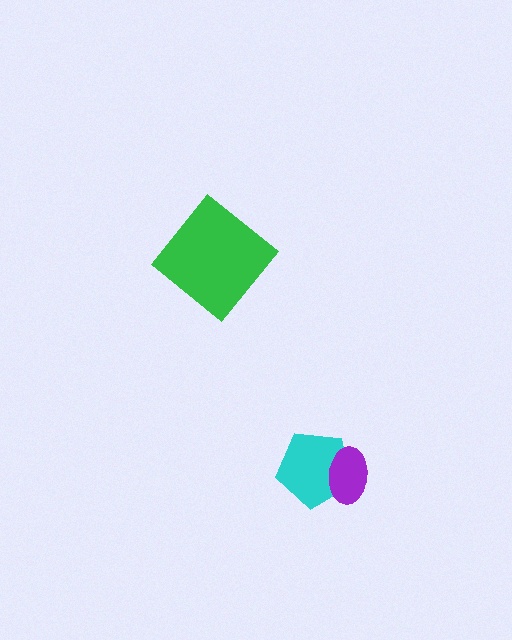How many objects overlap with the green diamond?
0 objects overlap with the green diamond.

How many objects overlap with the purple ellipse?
1 object overlaps with the purple ellipse.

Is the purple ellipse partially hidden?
No, no other shape covers it.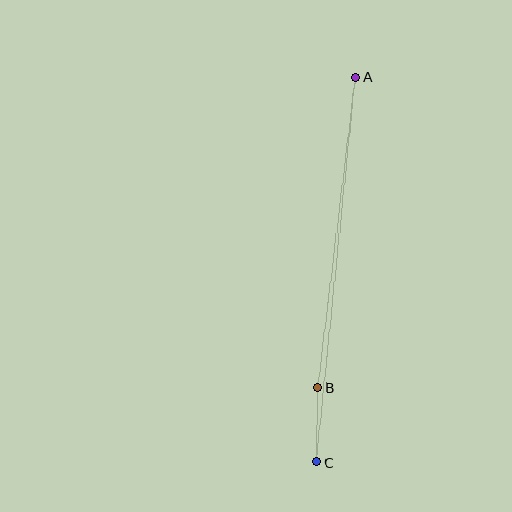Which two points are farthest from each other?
Points A and C are farthest from each other.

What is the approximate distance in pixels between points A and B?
The distance between A and B is approximately 313 pixels.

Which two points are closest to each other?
Points B and C are closest to each other.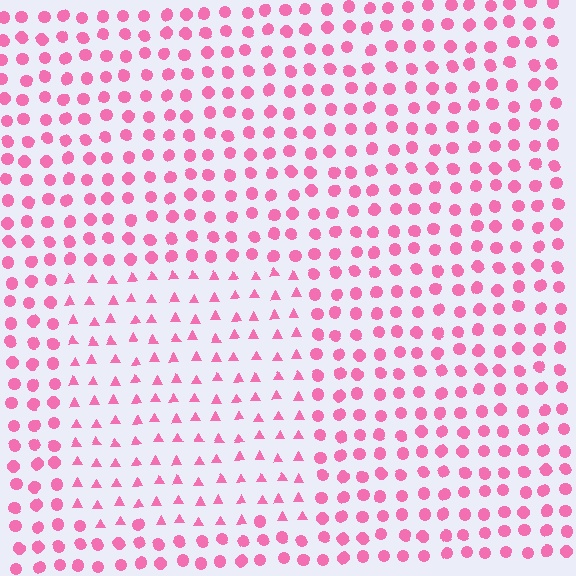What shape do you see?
I see a rectangle.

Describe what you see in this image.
The image is filled with small pink elements arranged in a uniform grid. A rectangle-shaped region contains triangles, while the surrounding area contains circles. The boundary is defined purely by the change in element shape.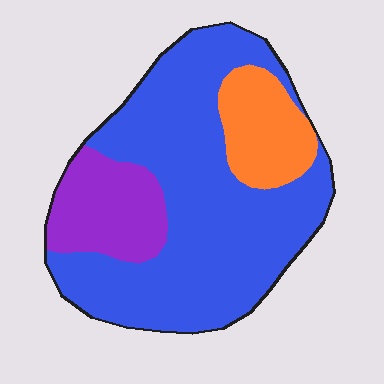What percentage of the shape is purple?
Purple covers around 15% of the shape.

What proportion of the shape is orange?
Orange takes up about one eighth (1/8) of the shape.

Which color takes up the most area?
Blue, at roughly 70%.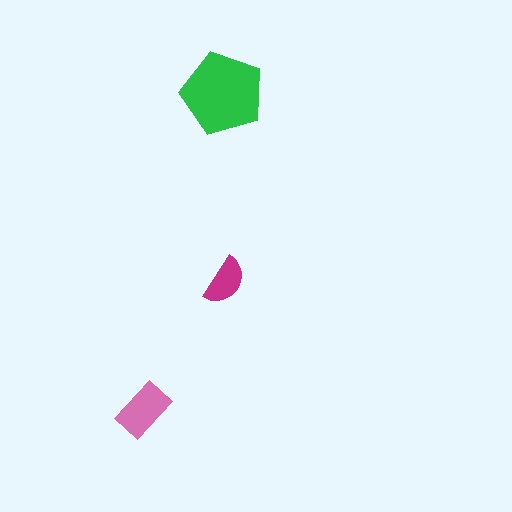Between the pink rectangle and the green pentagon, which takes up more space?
The green pentagon.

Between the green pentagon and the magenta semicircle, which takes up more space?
The green pentagon.